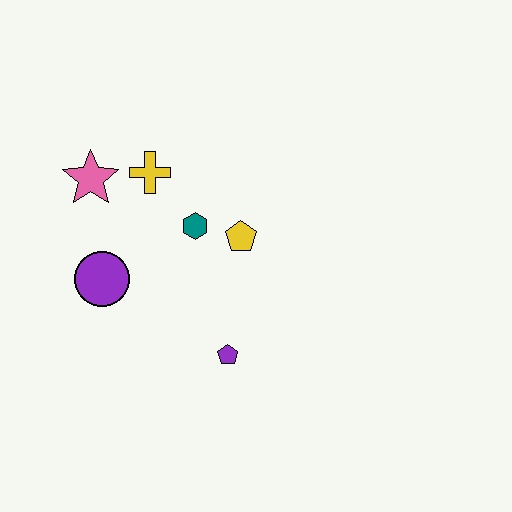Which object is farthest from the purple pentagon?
The pink star is farthest from the purple pentagon.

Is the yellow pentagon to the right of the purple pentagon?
Yes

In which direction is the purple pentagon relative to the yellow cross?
The purple pentagon is below the yellow cross.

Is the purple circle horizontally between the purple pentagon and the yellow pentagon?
No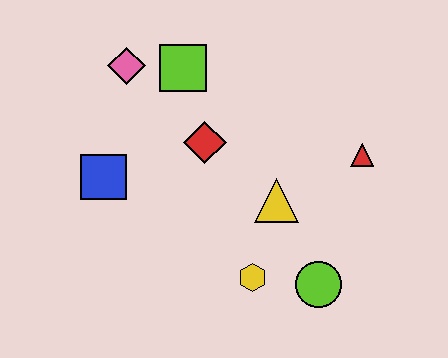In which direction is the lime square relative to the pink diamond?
The lime square is to the right of the pink diamond.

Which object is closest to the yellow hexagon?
The lime circle is closest to the yellow hexagon.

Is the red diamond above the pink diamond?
No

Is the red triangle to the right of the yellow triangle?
Yes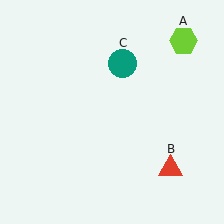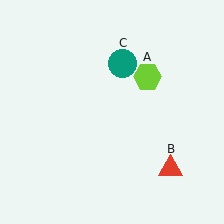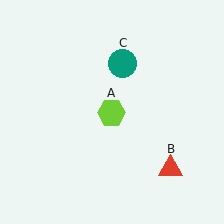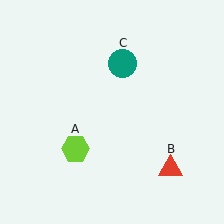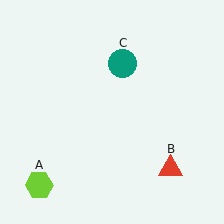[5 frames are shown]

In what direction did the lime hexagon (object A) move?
The lime hexagon (object A) moved down and to the left.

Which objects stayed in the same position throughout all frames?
Red triangle (object B) and teal circle (object C) remained stationary.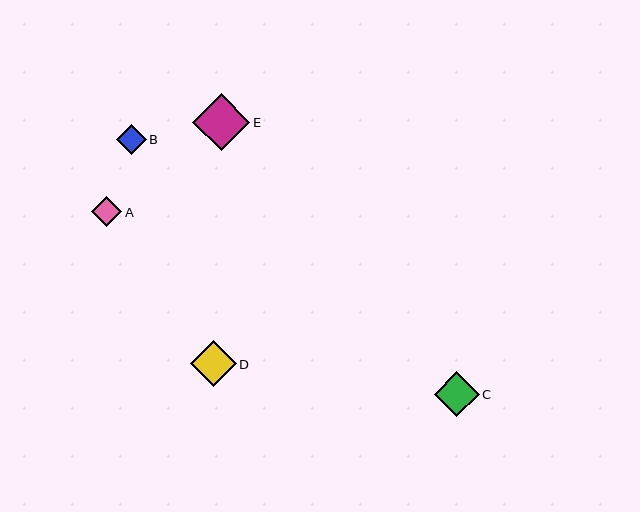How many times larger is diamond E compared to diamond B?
Diamond E is approximately 1.9 times the size of diamond B.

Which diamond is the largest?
Diamond E is the largest with a size of approximately 57 pixels.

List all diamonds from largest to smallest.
From largest to smallest: E, D, C, A, B.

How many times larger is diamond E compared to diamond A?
Diamond E is approximately 1.9 times the size of diamond A.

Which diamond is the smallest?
Diamond B is the smallest with a size of approximately 30 pixels.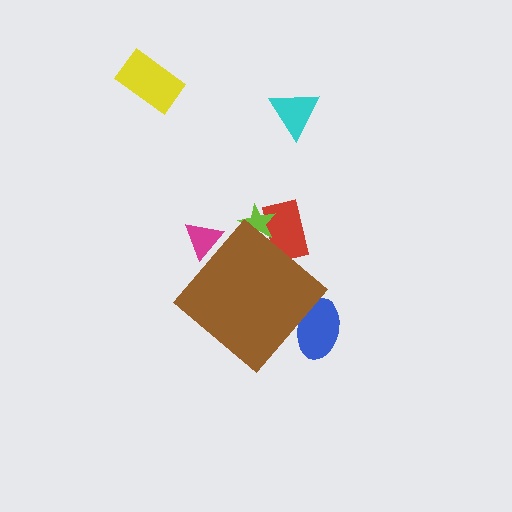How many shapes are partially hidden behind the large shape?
4 shapes are partially hidden.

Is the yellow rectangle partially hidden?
No, the yellow rectangle is fully visible.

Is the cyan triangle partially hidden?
No, the cyan triangle is fully visible.